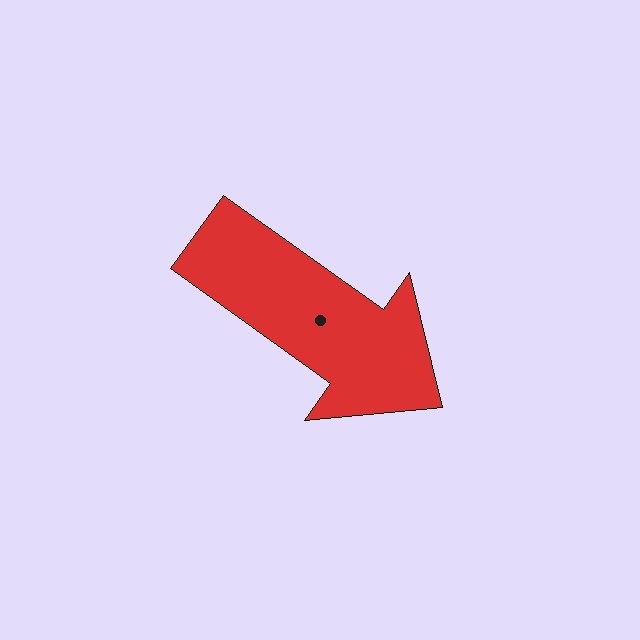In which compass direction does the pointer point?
Southeast.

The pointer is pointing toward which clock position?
Roughly 4 o'clock.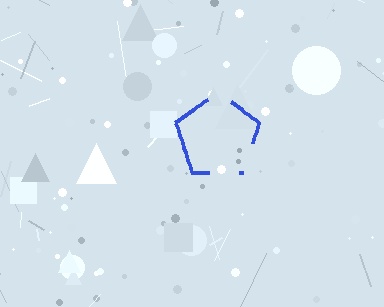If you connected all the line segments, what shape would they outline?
They would outline a pentagon.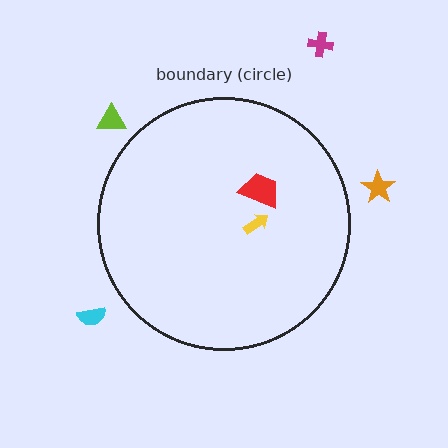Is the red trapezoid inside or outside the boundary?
Inside.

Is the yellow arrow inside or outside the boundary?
Inside.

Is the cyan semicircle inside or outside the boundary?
Outside.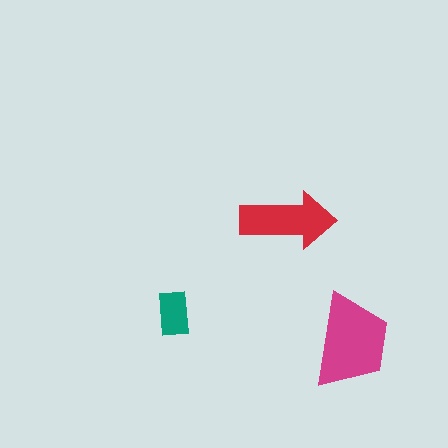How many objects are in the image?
There are 3 objects in the image.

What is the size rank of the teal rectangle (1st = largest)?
3rd.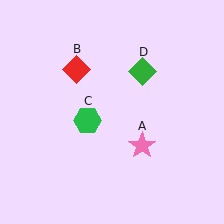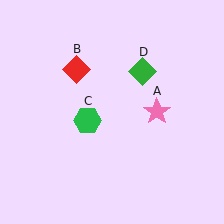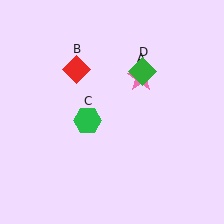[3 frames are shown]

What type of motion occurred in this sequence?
The pink star (object A) rotated counterclockwise around the center of the scene.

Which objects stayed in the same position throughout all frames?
Red diamond (object B) and green hexagon (object C) and green diamond (object D) remained stationary.